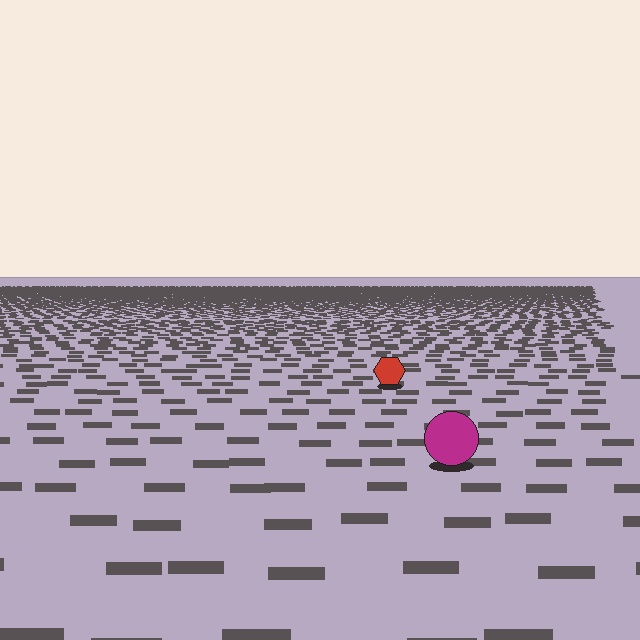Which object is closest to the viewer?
The magenta circle is closest. The texture marks near it are larger and more spread out.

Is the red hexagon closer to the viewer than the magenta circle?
No. The magenta circle is closer — you can tell from the texture gradient: the ground texture is coarser near it.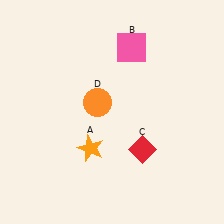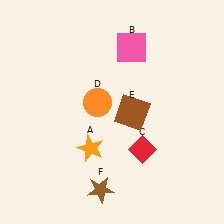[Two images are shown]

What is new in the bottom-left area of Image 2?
A brown star (F) was added in the bottom-left area of Image 2.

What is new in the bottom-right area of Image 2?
A brown square (E) was added in the bottom-right area of Image 2.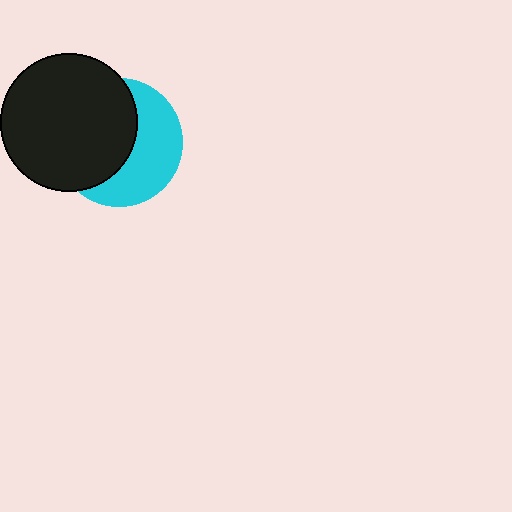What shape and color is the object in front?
The object in front is a black circle.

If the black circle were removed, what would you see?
You would see the complete cyan circle.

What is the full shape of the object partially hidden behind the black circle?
The partially hidden object is a cyan circle.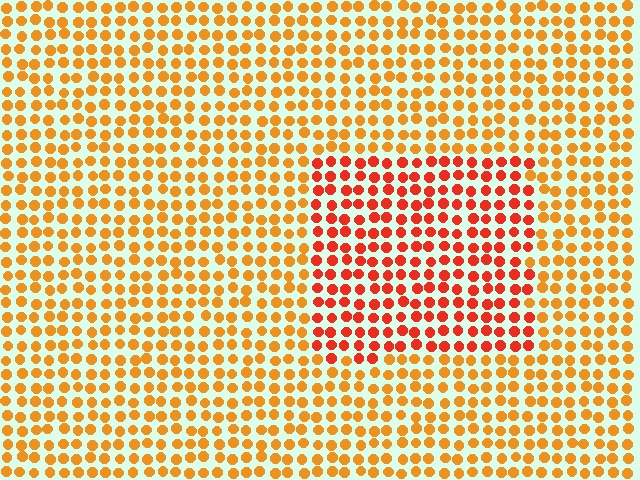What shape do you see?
I see a rectangle.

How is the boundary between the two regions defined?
The boundary is defined purely by a slight shift in hue (about 30 degrees). Spacing, size, and orientation are identical on both sides.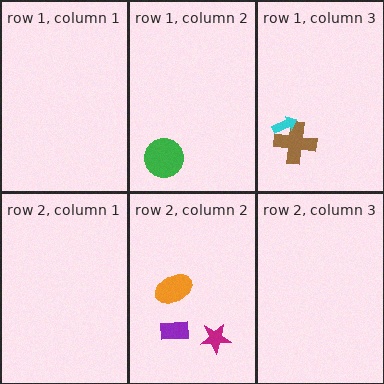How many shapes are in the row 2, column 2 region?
3.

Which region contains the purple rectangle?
The row 2, column 2 region.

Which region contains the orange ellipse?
The row 2, column 2 region.